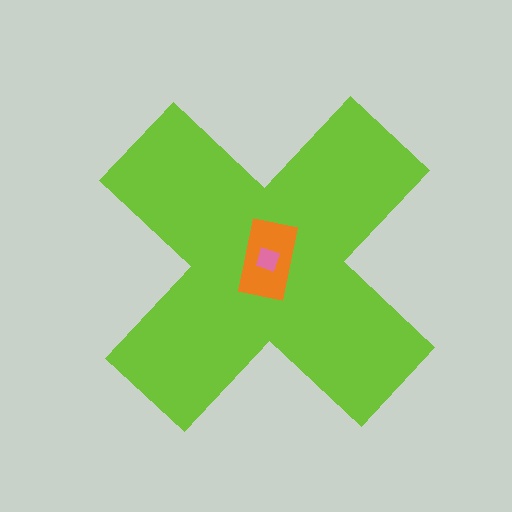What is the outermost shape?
The lime cross.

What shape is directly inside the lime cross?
The orange rectangle.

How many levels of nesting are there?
3.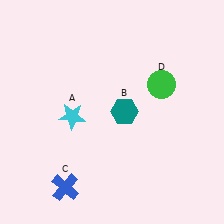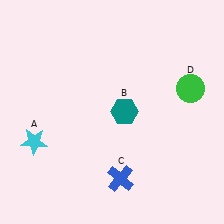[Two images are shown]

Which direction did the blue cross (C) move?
The blue cross (C) moved right.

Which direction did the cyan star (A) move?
The cyan star (A) moved left.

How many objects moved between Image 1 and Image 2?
3 objects moved between the two images.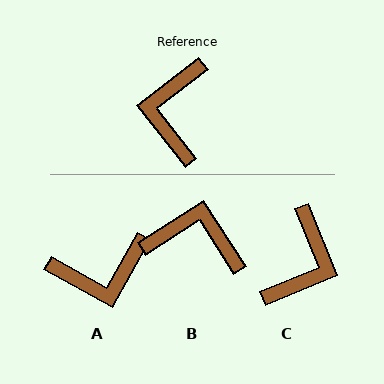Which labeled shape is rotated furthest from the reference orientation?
C, about 164 degrees away.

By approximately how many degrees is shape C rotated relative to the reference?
Approximately 164 degrees counter-clockwise.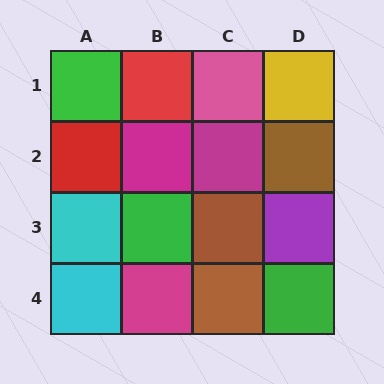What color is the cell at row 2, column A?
Red.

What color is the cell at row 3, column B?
Green.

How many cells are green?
3 cells are green.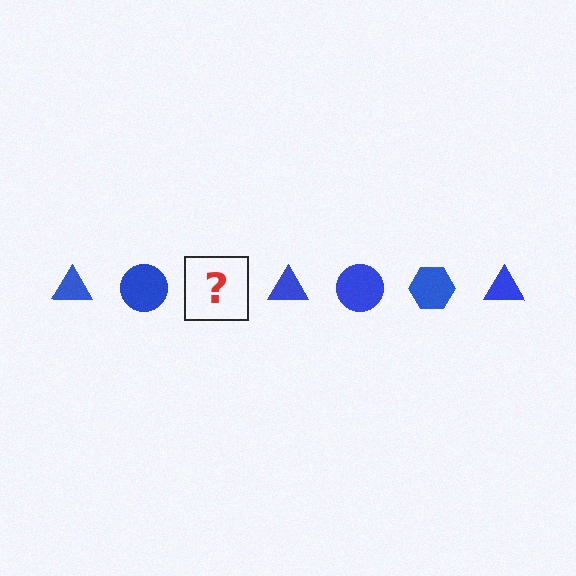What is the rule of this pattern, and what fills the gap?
The rule is that the pattern cycles through triangle, circle, hexagon shapes in blue. The gap should be filled with a blue hexagon.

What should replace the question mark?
The question mark should be replaced with a blue hexagon.